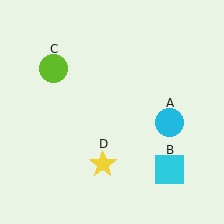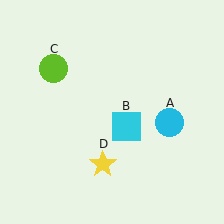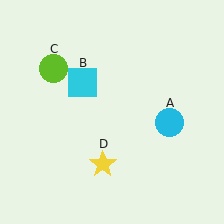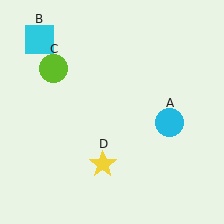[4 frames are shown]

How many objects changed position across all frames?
1 object changed position: cyan square (object B).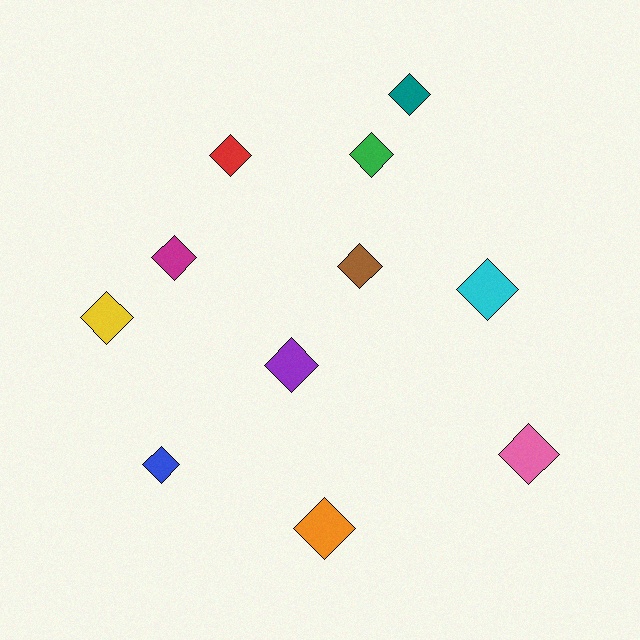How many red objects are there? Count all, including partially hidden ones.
There is 1 red object.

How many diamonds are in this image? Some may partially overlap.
There are 11 diamonds.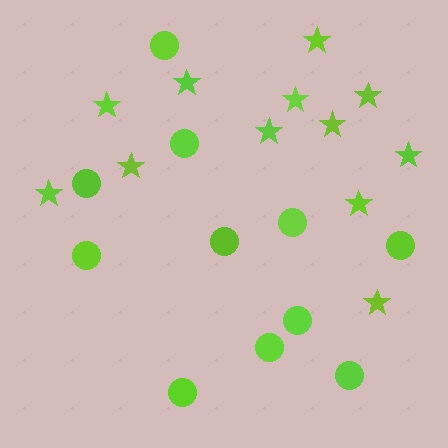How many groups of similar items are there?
There are 2 groups: one group of stars (12) and one group of circles (11).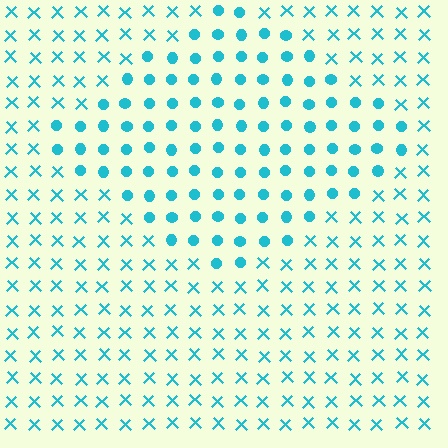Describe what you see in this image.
The image is filled with small cyan elements arranged in a uniform grid. A diamond-shaped region contains circles, while the surrounding area contains X marks. The boundary is defined purely by the change in element shape.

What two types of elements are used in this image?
The image uses circles inside the diamond region and X marks outside it.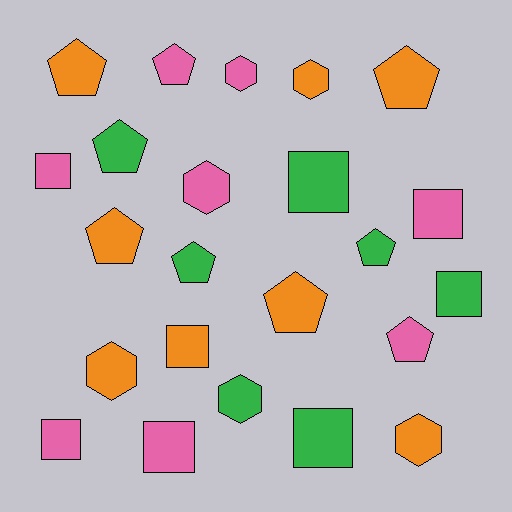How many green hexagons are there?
There is 1 green hexagon.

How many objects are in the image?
There are 23 objects.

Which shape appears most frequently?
Pentagon, with 9 objects.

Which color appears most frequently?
Orange, with 8 objects.